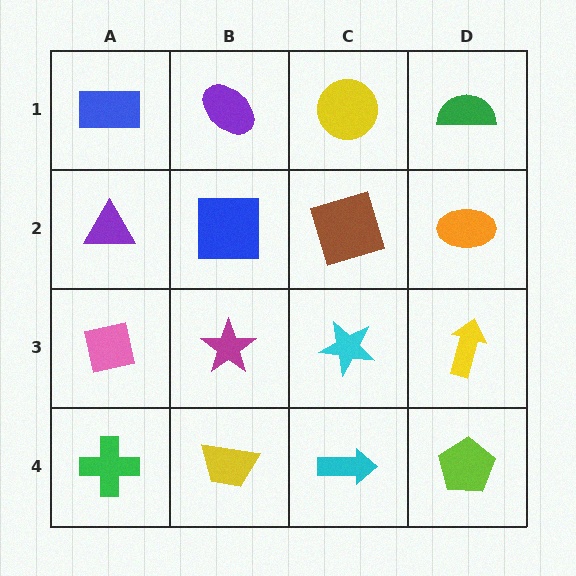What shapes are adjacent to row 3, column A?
A purple triangle (row 2, column A), a green cross (row 4, column A), a magenta star (row 3, column B).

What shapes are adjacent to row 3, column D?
An orange ellipse (row 2, column D), a lime pentagon (row 4, column D), a cyan star (row 3, column C).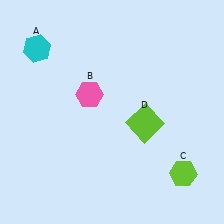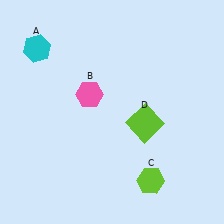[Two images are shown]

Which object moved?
The lime hexagon (C) moved left.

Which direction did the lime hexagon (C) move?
The lime hexagon (C) moved left.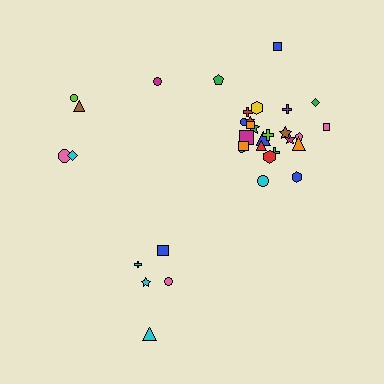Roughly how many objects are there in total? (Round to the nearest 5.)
Roughly 35 objects in total.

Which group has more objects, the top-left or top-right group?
The top-right group.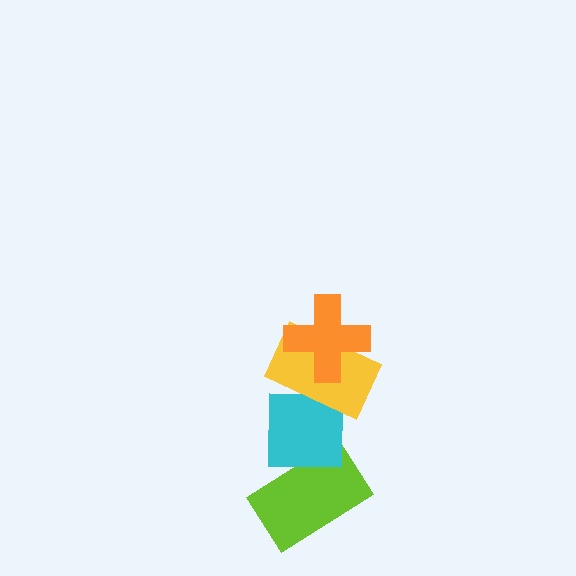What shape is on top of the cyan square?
The yellow rectangle is on top of the cyan square.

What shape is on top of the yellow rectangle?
The orange cross is on top of the yellow rectangle.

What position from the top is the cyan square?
The cyan square is 3rd from the top.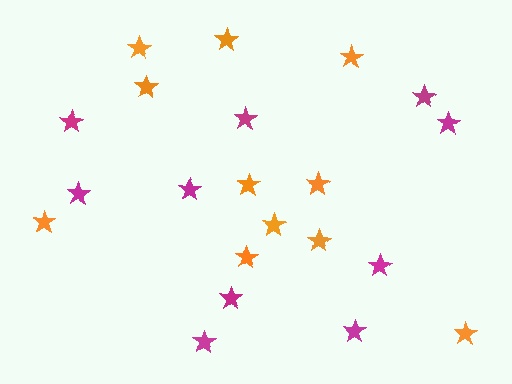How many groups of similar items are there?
There are 2 groups: one group of orange stars (11) and one group of magenta stars (10).